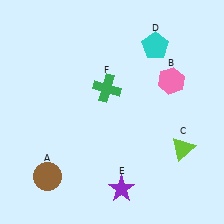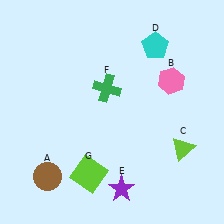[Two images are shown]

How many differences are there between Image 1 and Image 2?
There is 1 difference between the two images.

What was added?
A lime square (G) was added in Image 2.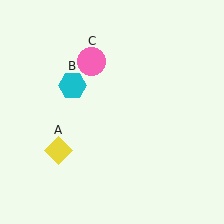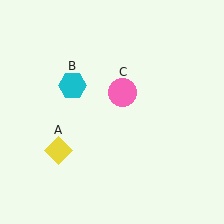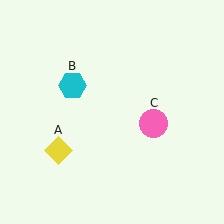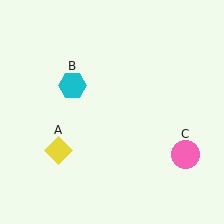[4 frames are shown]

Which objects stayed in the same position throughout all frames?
Yellow diamond (object A) and cyan hexagon (object B) remained stationary.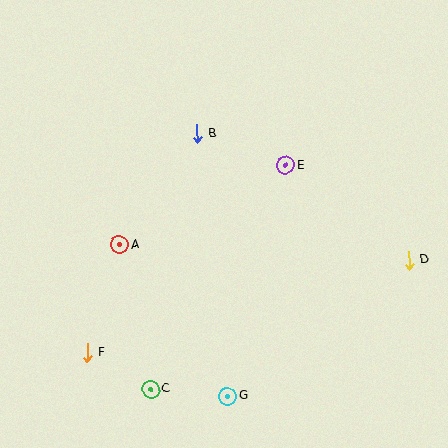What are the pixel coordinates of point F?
Point F is at (87, 353).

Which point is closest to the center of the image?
Point E at (286, 166) is closest to the center.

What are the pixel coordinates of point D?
Point D is at (409, 260).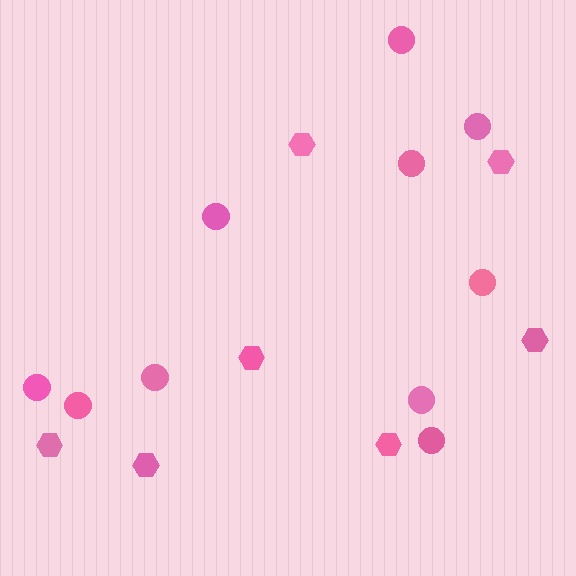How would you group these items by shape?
There are 2 groups: one group of circles (10) and one group of hexagons (7).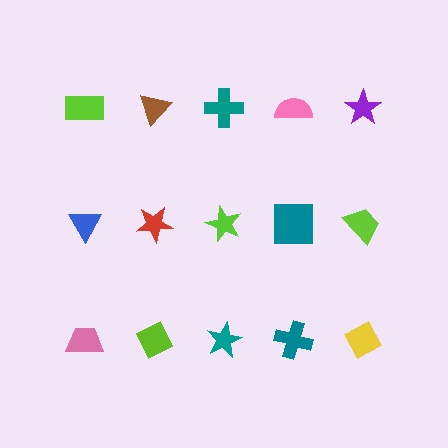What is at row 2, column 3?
A lime star.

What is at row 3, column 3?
A teal star.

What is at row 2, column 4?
A teal square.